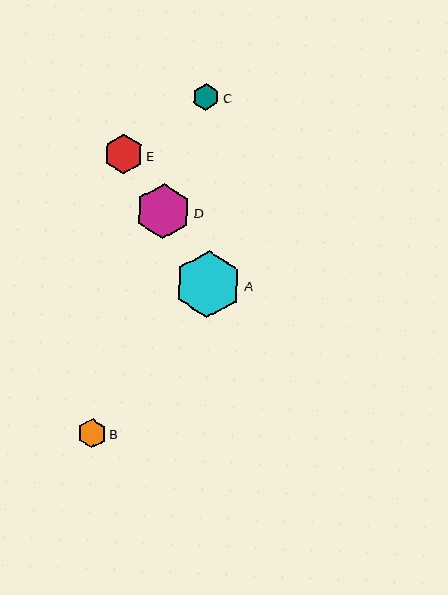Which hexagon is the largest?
Hexagon A is the largest with a size of approximately 67 pixels.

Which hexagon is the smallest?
Hexagon C is the smallest with a size of approximately 27 pixels.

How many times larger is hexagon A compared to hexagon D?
Hexagon A is approximately 1.2 times the size of hexagon D.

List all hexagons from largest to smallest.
From largest to smallest: A, D, E, B, C.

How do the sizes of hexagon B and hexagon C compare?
Hexagon B and hexagon C are approximately the same size.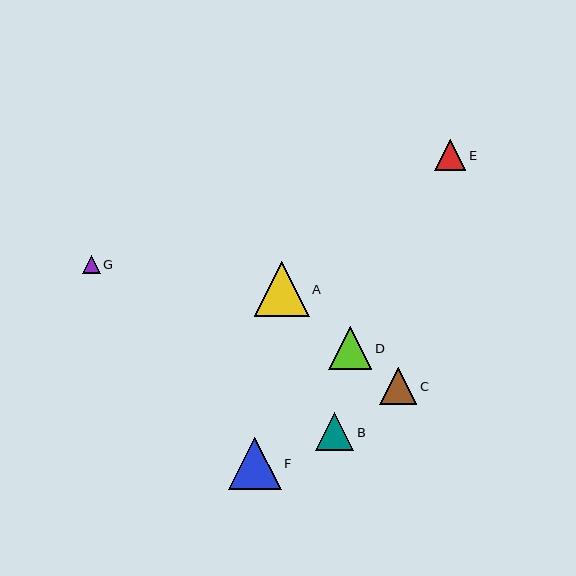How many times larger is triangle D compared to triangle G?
Triangle D is approximately 2.5 times the size of triangle G.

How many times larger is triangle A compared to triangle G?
Triangle A is approximately 3.1 times the size of triangle G.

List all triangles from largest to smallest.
From largest to smallest: A, F, D, B, C, E, G.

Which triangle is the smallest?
Triangle G is the smallest with a size of approximately 17 pixels.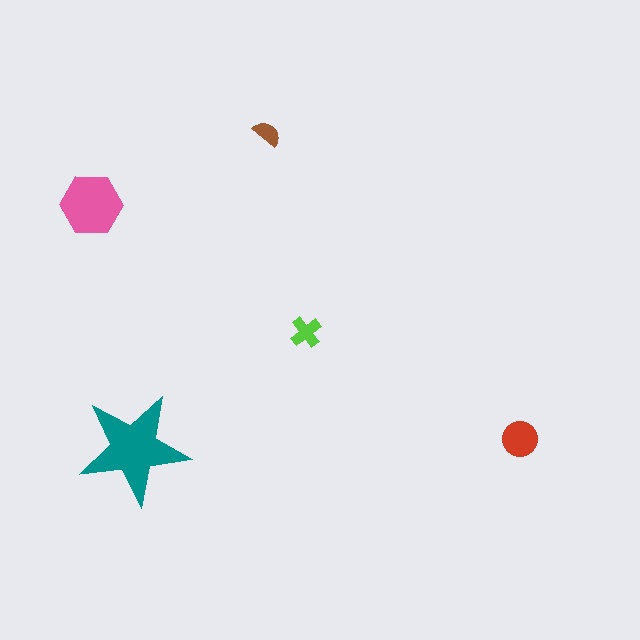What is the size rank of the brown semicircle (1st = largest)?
5th.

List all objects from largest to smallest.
The teal star, the pink hexagon, the red circle, the lime cross, the brown semicircle.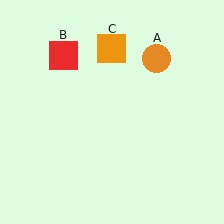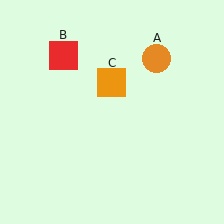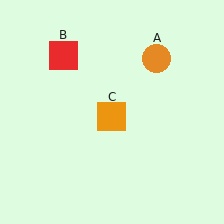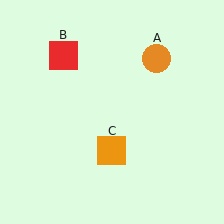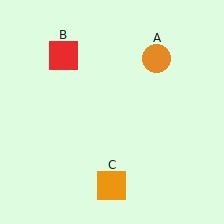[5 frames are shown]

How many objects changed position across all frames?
1 object changed position: orange square (object C).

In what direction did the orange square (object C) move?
The orange square (object C) moved down.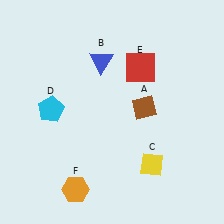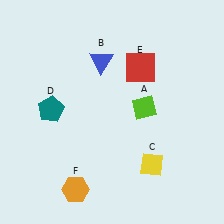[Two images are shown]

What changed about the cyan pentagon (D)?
In Image 1, D is cyan. In Image 2, it changed to teal.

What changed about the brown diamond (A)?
In Image 1, A is brown. In Image 2, it changed to lime.